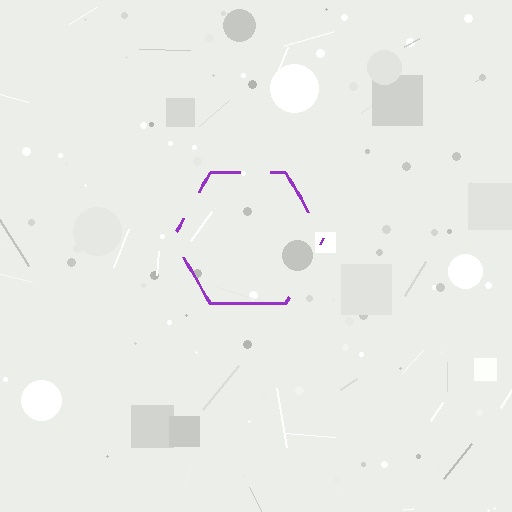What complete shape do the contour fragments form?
The contour fragments form a hexagon.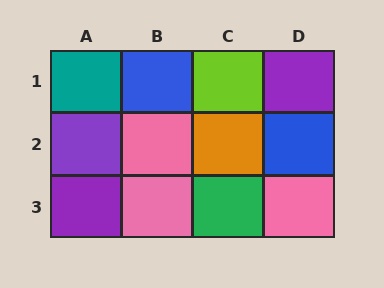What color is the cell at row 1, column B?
Blue.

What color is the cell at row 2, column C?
Orange.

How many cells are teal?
1 cell is teal.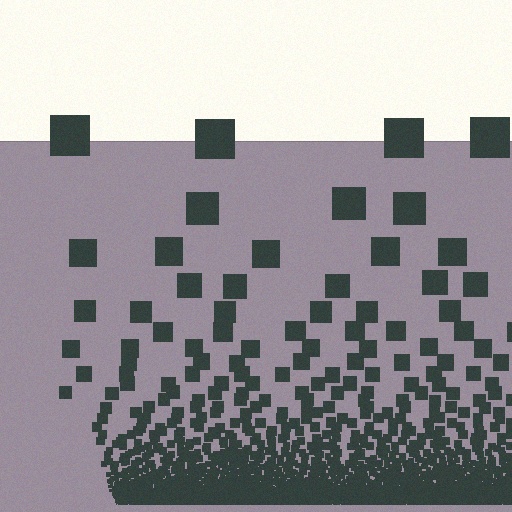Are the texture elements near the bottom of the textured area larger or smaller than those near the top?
Smaller. The gradient is inverted — elements near the bottom are smaller and denser.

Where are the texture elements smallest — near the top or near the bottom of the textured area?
Near the bottom.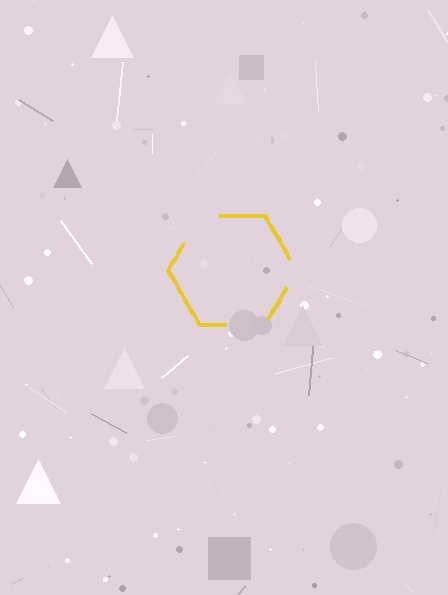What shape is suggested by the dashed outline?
The dashed outline suggests a hexagon.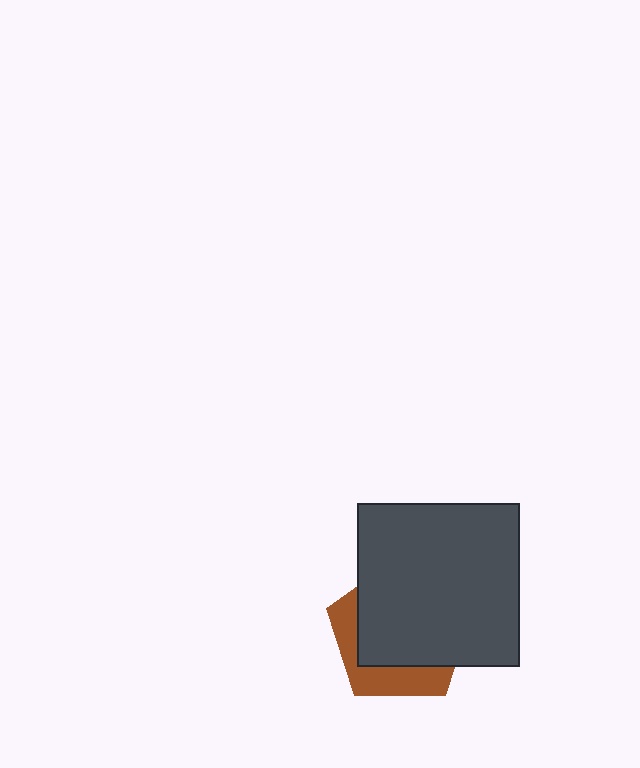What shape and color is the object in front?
The object in front is a dark gray square.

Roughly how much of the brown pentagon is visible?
A small part of it is visible (roughly 31%).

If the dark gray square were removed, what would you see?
You would see the complete brown pentagon.